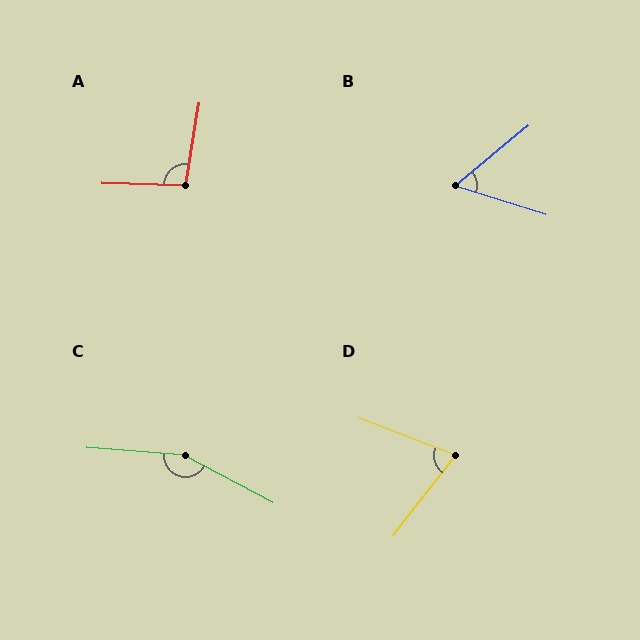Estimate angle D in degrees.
Approximately 73 degrees.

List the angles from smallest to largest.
B (57°), D (73°), A (98°), C (156°).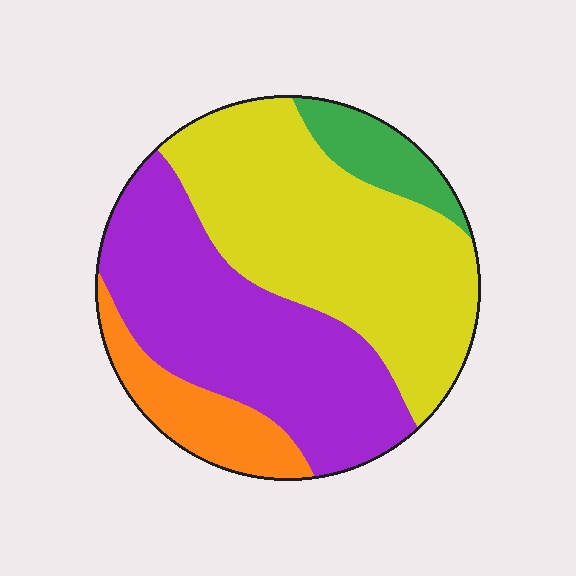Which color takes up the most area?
Yellow, at roughly 45%.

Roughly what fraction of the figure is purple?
Purple covers roughly 35% of the figure.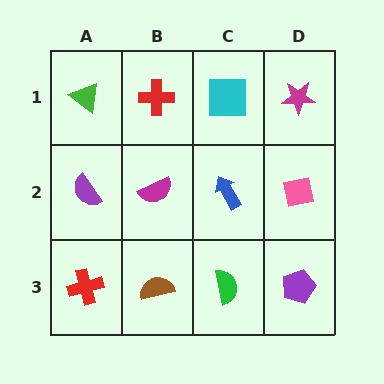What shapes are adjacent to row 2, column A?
A green triangle (row 1, column A), a red cross (row 3, column A), a magenta semicircle (row 2, column B).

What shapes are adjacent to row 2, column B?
A red cross (row 1, column B), a brown semicircle (row 3, column B), a purple semicircle (row 2, column A), a blue arrow (row 2, column C).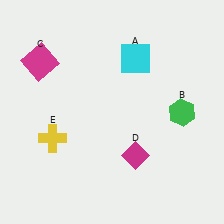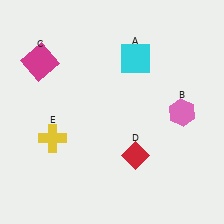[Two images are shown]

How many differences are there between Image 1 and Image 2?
There are 2 differences between the two images.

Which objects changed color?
B changed from green to pink. D changed from magenta to red.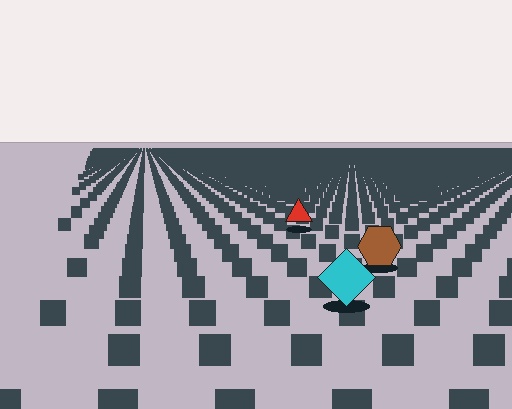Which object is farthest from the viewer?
The red triangle is farthest from the viewer. It appears smaller and the ground texture around it is denser.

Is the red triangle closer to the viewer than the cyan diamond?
No. The cyan diamond is closer — you can tell from the texture gradient: the ground texture is coarser near it.